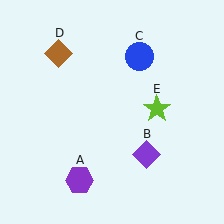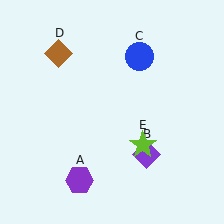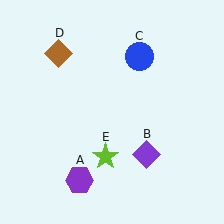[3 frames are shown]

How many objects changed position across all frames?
1 object changed position: lime star (object E).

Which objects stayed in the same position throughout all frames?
Purple hexagon (object A) and purple diamond (object B) and blue circle (object C) and brown diamond (object D) remained stationary.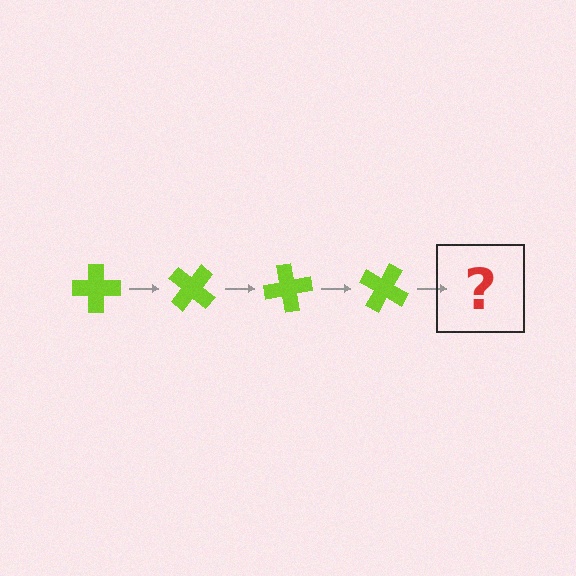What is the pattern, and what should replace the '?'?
The pattern is that the cross rotates 40 degrees each step. The '?' should be a lime cross rotated 160 degrees.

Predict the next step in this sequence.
The next step is a lime cross rotated 160 degrees.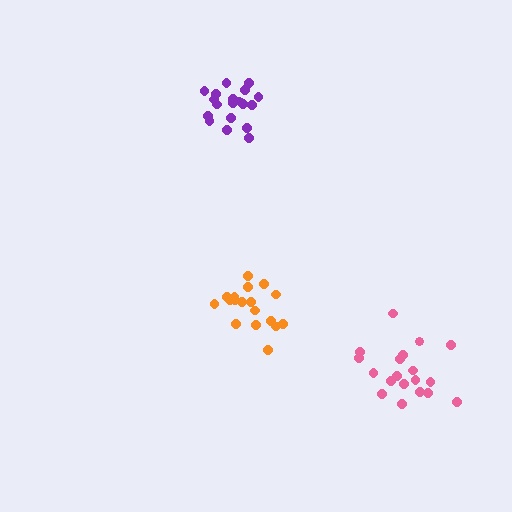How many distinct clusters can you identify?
There are 3 distinct clusters.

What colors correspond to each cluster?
The clusters are colored: orange, pink, purple.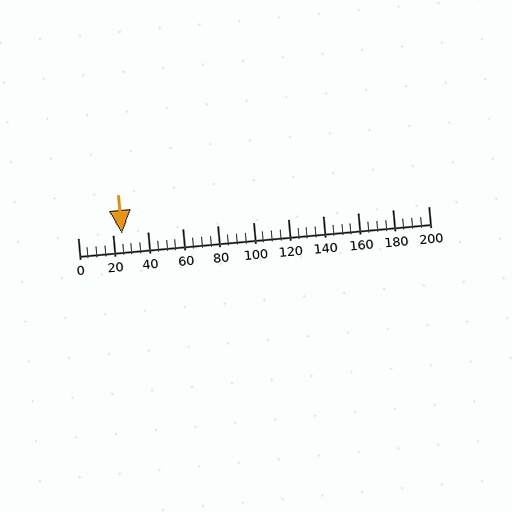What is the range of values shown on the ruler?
The ruler shows values from 0 to 200.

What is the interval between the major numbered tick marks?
The major tick marks are spaced 20 units apart.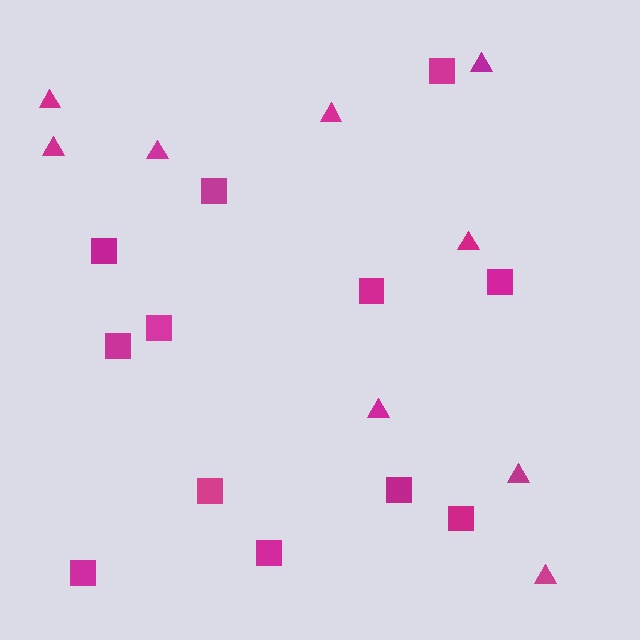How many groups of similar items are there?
There are 2 groups: one group of triangles (9) and one group of squares (12).